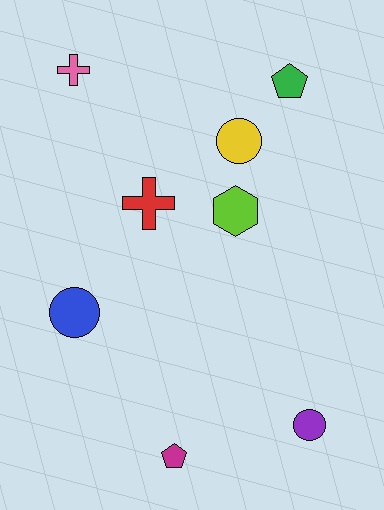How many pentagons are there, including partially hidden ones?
There are 2 pentagons.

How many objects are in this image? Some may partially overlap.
There are 8 objects.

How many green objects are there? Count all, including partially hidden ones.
There is 1 green object.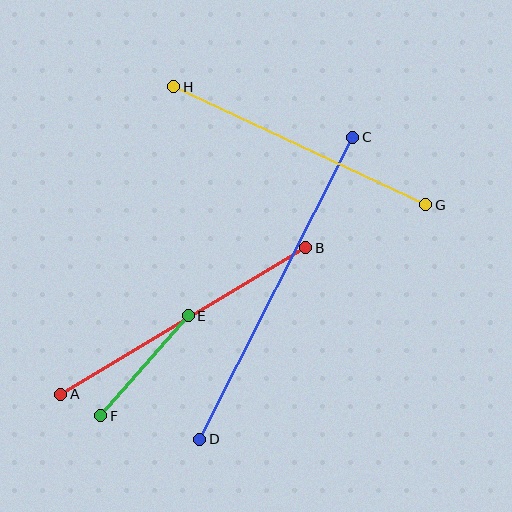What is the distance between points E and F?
The distance is approximately 133 pixels.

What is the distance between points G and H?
The distance is approximately 278 pixels.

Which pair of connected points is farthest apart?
Points C and D are farthest apart.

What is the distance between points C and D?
The distance is approximately 339 pixels.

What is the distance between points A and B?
The distance is approximately 286 pixels.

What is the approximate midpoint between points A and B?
The midpoint is at approximately (183, 321) pixels.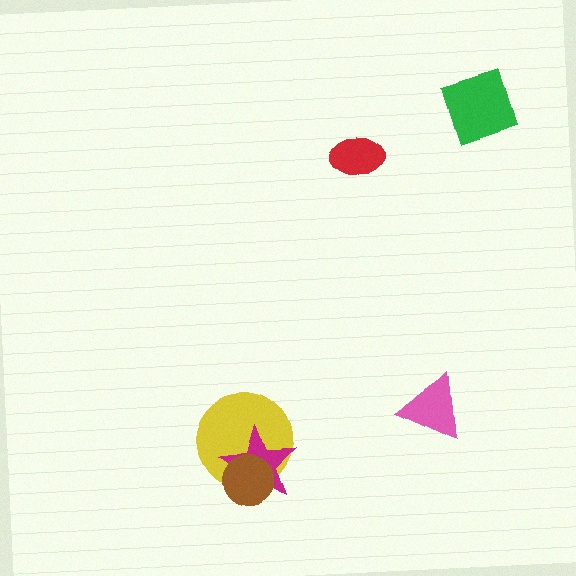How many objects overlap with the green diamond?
0 objects overlap with the green diamond.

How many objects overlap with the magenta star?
2 objects overlap with the magenta star.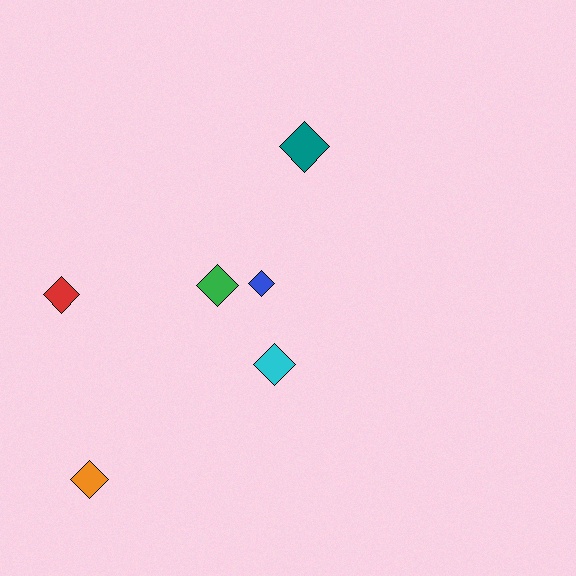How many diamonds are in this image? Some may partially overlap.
There are 6 diamonds.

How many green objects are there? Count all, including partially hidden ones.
There is 1 green object.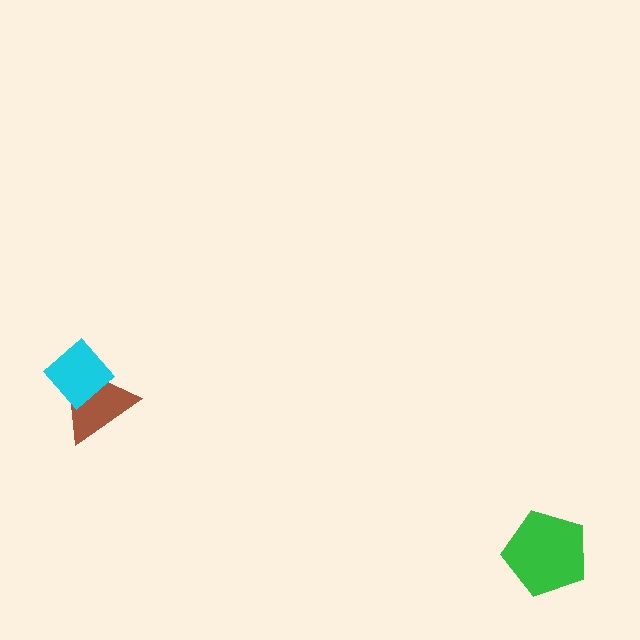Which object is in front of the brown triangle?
The cyan diamond is in front of the brown triangle.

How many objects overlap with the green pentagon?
0 objects overlap with the green pentagon.